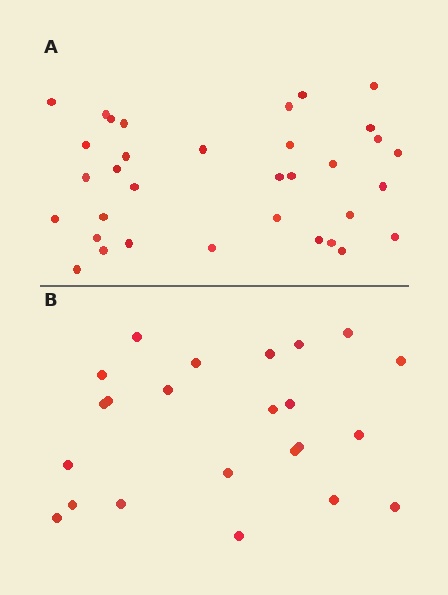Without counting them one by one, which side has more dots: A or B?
Region A (the top region) has more dots.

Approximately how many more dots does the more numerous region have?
Region A has roughly 12 or so more dots than region B.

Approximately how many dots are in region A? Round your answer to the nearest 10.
About 30 dots. (The exact count is 34, which rounds to 30.)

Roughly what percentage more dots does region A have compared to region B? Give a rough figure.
About 50% more.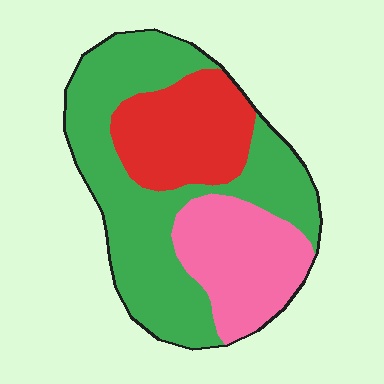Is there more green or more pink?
Green.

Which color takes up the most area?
Green, at roughly 50%.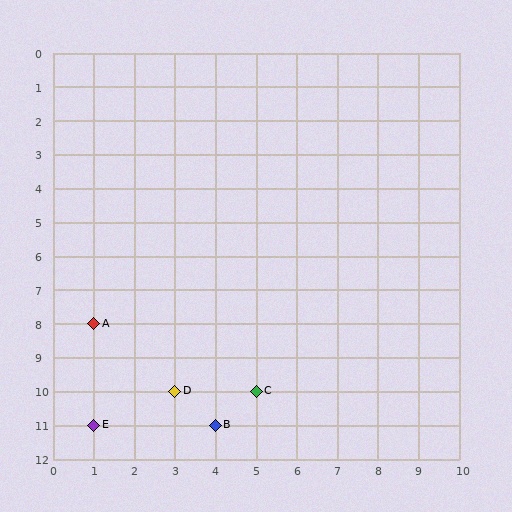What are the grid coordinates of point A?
Point A is at grid coordinates (1, 8).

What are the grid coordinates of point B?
Point B is at grid coordinates (4, 11).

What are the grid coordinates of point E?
Point E is at grid coordinates (1, 11).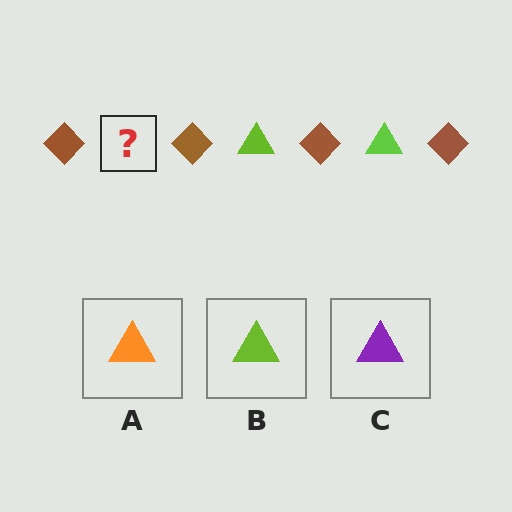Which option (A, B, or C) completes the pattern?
B.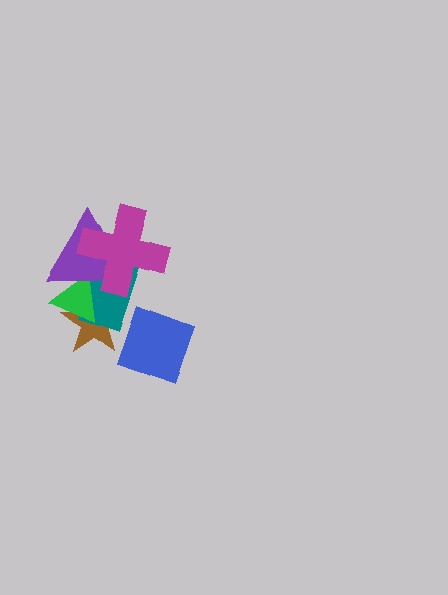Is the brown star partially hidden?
Yes, it is partially covered by another shape.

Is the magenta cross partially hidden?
No, no other shape covers it.